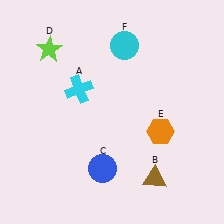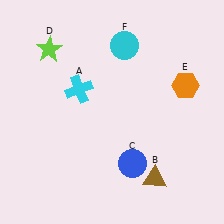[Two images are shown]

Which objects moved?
The objects that moved are: the blue circle (C), the orange hexagon (E).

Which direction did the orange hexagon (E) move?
The orange hexagon (E) moved up.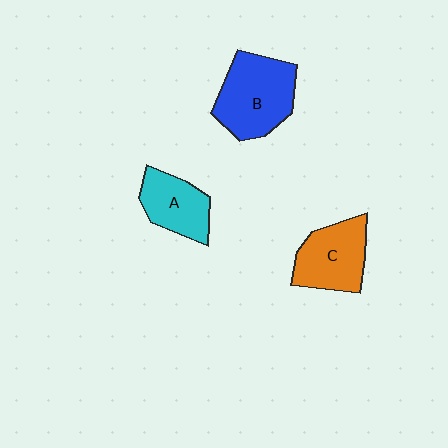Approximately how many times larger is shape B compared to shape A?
Approximately 1.5 times.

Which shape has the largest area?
Shape B (blue).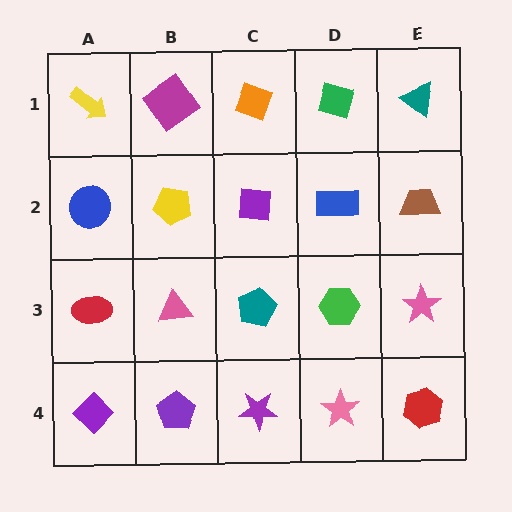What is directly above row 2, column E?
A teal triangle.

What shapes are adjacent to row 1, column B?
A yellow pentagon (row 2, column B), a yellow arrow (row 1, column A), an orange diamond (row 1, column C).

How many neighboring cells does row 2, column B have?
4.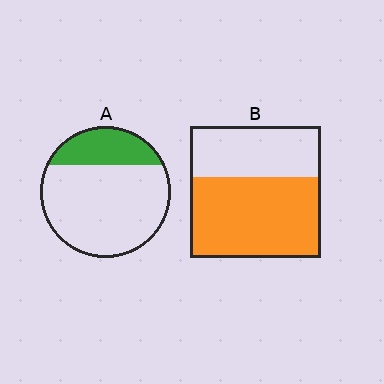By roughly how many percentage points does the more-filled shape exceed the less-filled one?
By roughly 35 percentage points (B over A).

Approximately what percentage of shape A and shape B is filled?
A is approximately 25% and B is approximately 60%.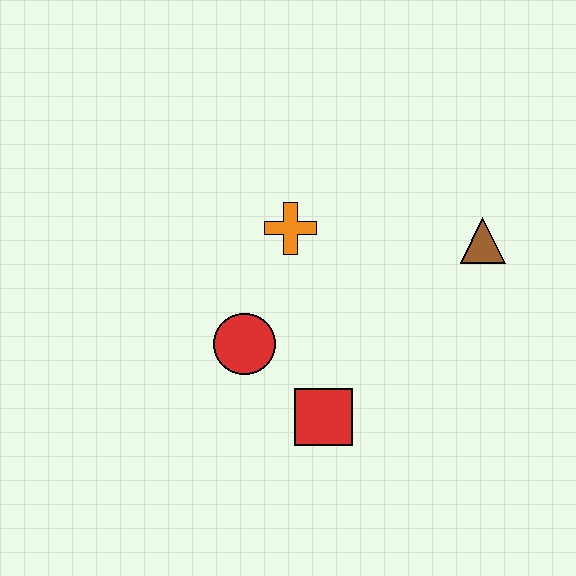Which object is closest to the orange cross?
The red circle is closest to the orange cross.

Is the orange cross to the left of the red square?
Yes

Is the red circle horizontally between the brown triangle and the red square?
No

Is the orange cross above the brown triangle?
Yes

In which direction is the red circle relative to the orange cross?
The red circle is below the orange cross.